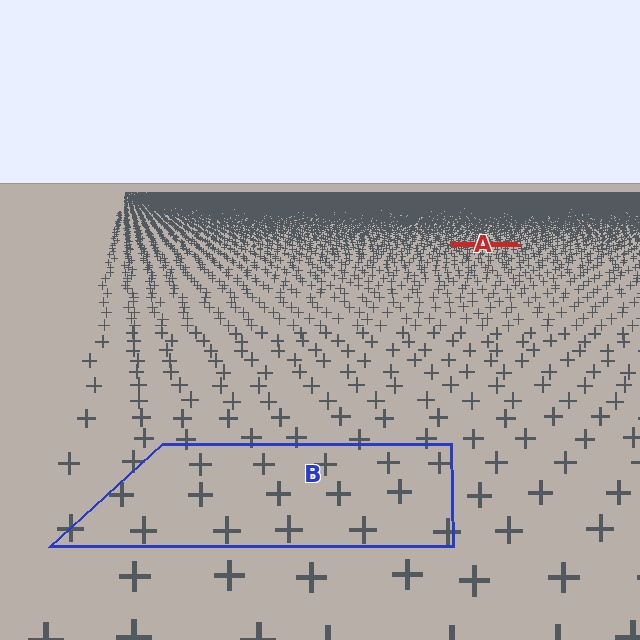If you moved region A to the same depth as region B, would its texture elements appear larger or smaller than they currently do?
They would appear larger. At a closer depth, the same texture elements are projected at a bigger on-screen size.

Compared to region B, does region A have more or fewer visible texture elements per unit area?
Region A has more texture elements per unit area — they are packed more densely because it is farther away.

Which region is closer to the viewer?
Region B is closer. The texture elements there are larger and more spread out.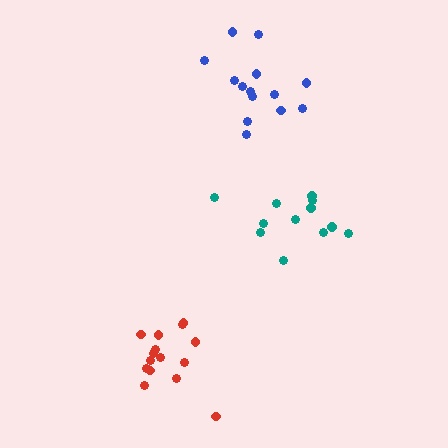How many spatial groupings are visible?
There are 3 spatial groupings.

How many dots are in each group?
Group 1: 12 dots, Group 2: 15 dots, Group 3: 14 dots (41 total).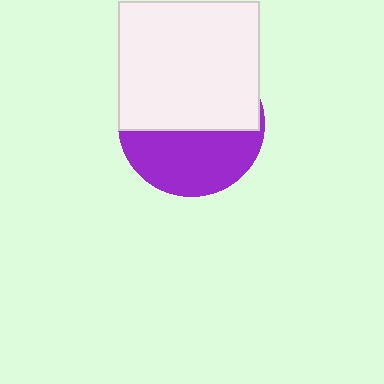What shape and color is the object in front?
The object in front is a white rectangle.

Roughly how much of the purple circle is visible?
A small part of it is visible (roughly 44%).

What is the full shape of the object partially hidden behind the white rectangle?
The partially hidden object is a purple circle.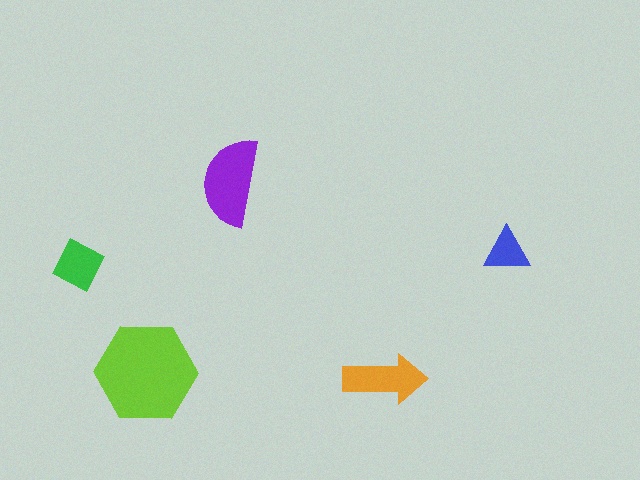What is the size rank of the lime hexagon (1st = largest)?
1st.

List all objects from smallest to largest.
The blue triangle, the green square, the orange arrow, the purple semicircle, the lime hexagon.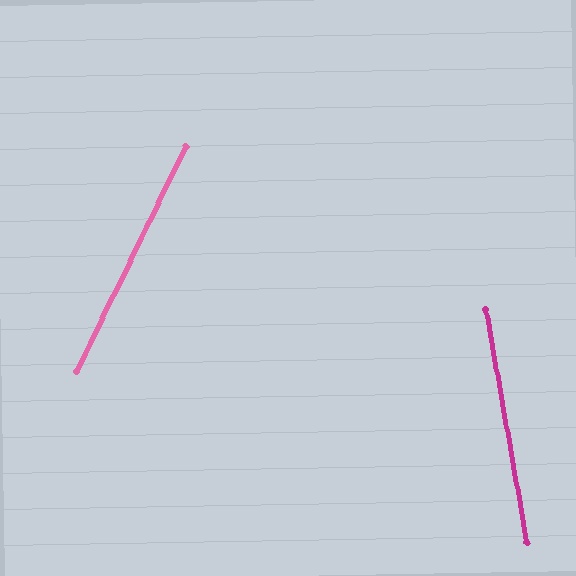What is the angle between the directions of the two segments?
Approximately 36 degrees.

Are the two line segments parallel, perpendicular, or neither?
Neither parallel nor perpendicular — they differ by about 36°.